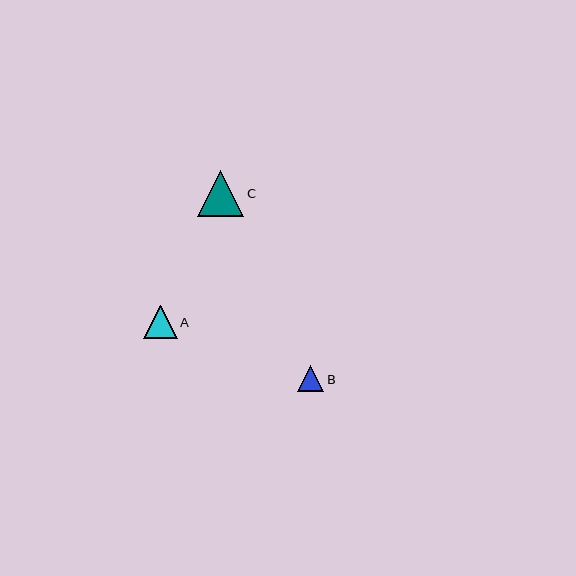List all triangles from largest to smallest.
From largest to smallest: C, A, B.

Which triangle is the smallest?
Triangle B is the smallest with a size of approximately 26 pixels.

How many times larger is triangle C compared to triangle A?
Triangle C is approximately 1.4 times the size of triangle A.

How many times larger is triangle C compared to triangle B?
Triangle C is approximately 1.8 times the size of triangle B.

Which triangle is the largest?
Triangle C is the largest with a size of approximately 46 pixels.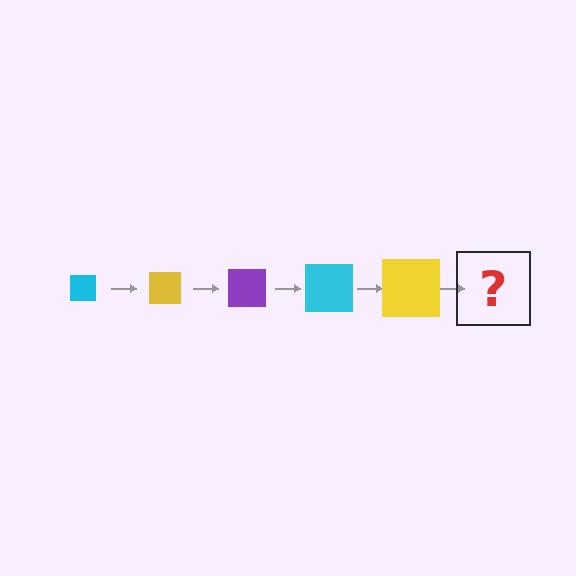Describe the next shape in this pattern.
It should be a purple square, larger than the previous one.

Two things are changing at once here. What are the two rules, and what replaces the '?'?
The two rules are that the square grows larger each step and the color cycles through cyan, yellow, and purple. The '?' should be a purple square, larger than the previous one.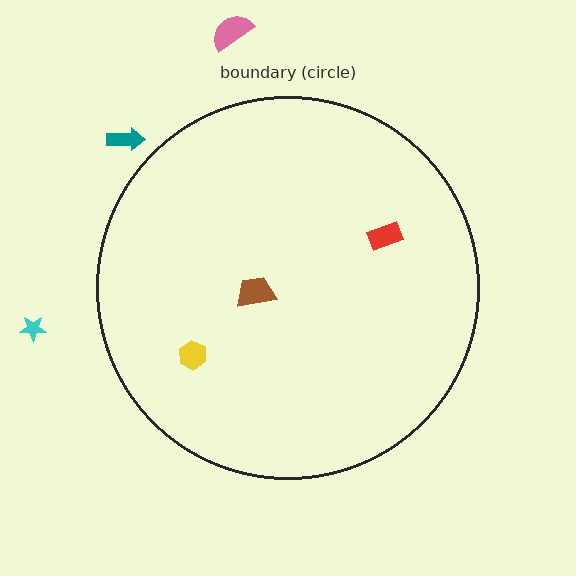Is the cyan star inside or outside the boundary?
Outside.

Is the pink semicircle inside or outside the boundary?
Outside.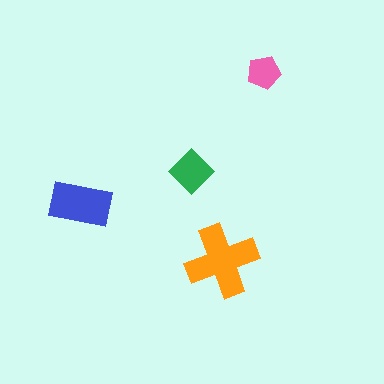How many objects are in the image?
There are 4 objects in the image.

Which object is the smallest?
The pink pentagon.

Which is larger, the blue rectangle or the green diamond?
The blue rectangle.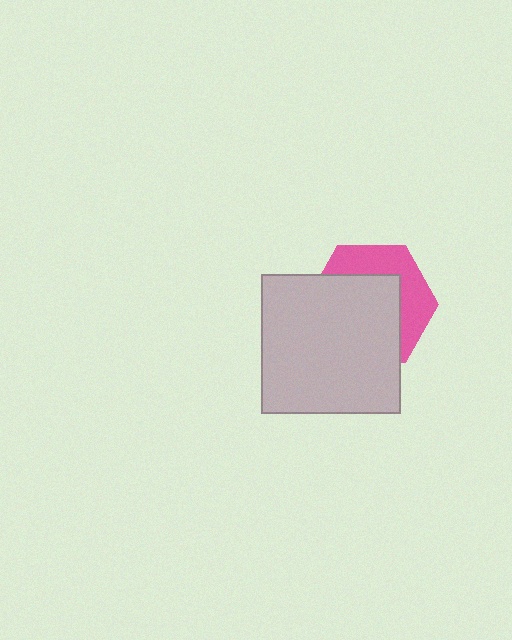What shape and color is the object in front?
The object in front is a light gray square.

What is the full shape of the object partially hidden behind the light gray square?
The partially hidden object is a pink hexagon.